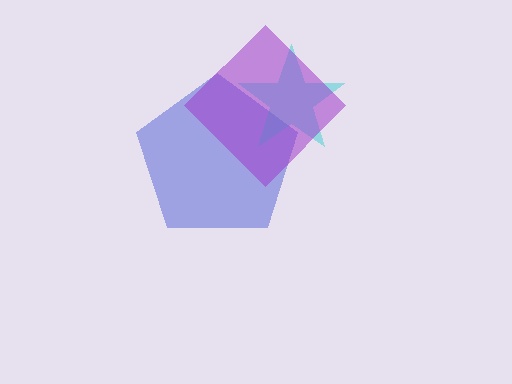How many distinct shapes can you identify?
There are 3 distinct shapes: a blue pentagon, a cyan star, a purple diamond.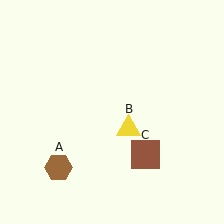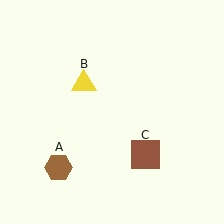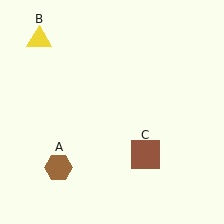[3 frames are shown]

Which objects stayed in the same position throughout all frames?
Brown hexagon (object A) and brown square (object C) remained stationary.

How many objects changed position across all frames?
1 object changed position: yellow triangle (object B).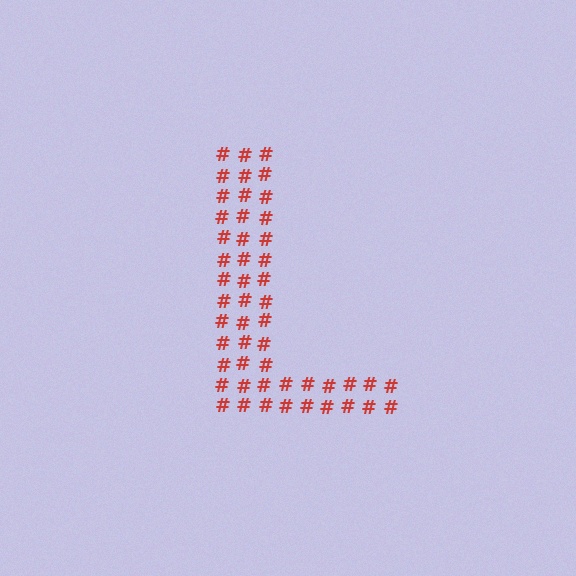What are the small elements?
The small elements are hash symbols.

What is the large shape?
The large shape is the letter L.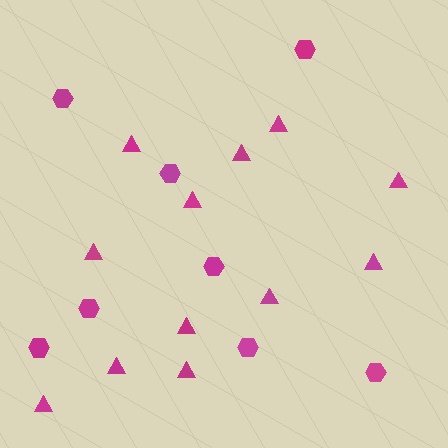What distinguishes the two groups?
There are 2 groups: one group of triangles (12) and one group of hexagons (8).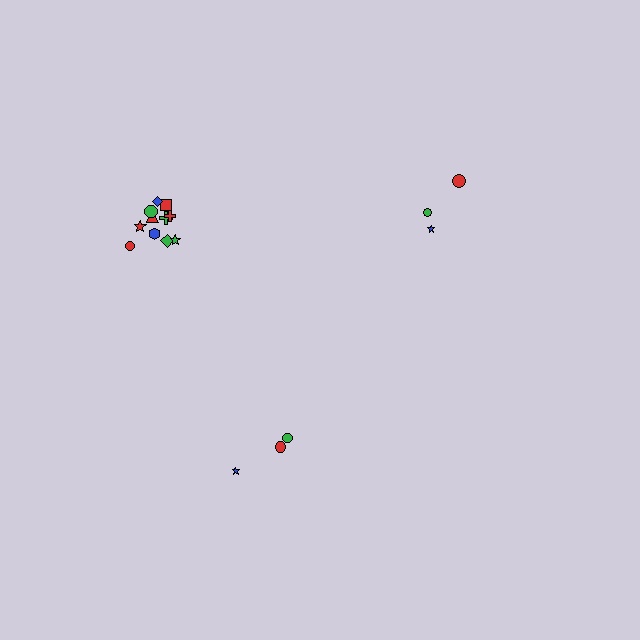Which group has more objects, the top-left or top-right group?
The top-left group.